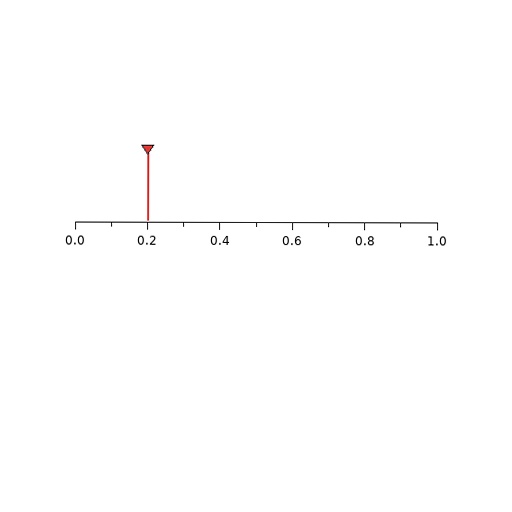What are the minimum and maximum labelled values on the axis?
The axis runs from 0.0 to 1.0.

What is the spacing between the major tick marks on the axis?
The major ticks are spaced 0.2 apart.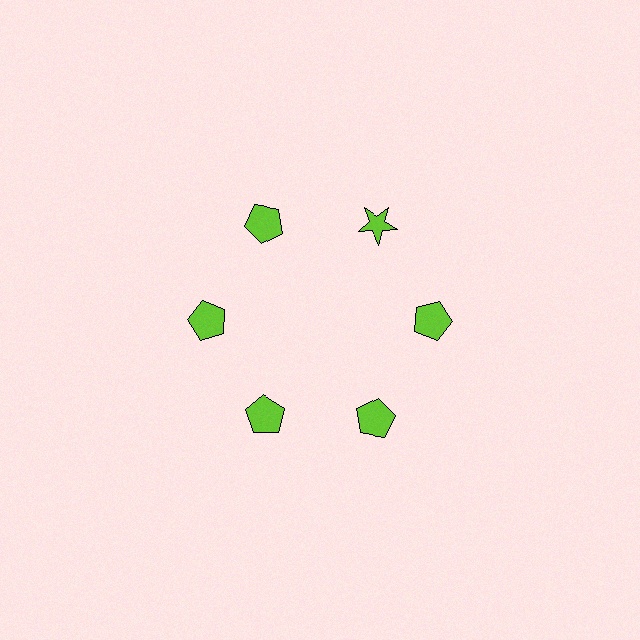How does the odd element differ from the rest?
It has a different shape: star instead of pentagon.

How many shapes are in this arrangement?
There are 6 shapes arranged in a ring pattern.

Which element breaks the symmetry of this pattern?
The lime star at roughly the 1 o'clock position breaks the symmetry. All other shapes are lime pentagons.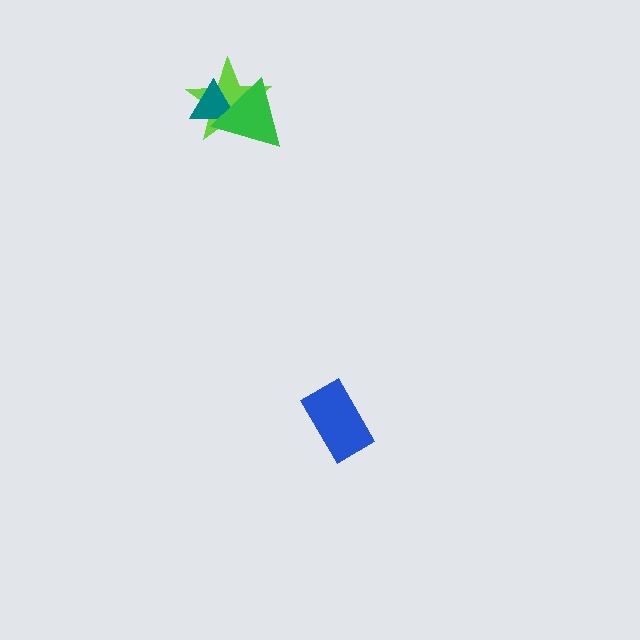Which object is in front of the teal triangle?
The green triangle is in front of the teal triangle.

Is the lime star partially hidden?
Yes, it is partially covered by another shape.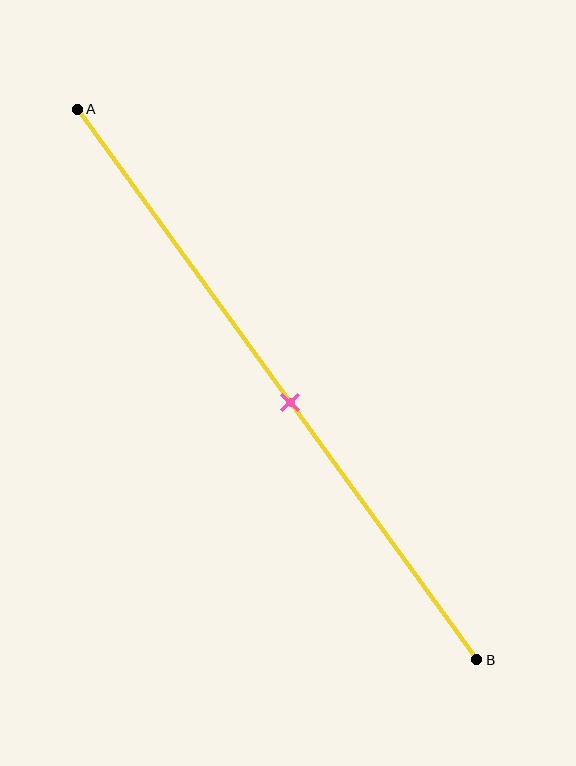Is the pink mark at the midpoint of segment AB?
No, the mark is at about 55% from A, not at the 50% midpoint.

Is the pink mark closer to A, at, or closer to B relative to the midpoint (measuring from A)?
The pink mark is closer to point B than the midpoint of segment AB.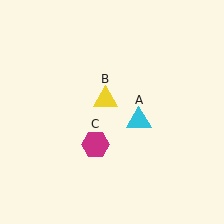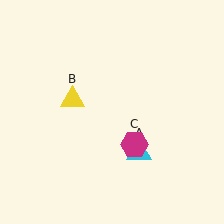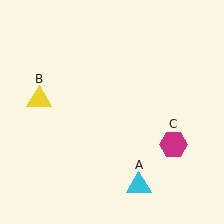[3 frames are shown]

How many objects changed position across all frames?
3 objects changed position: cyan triangle (object A), yellow triangle (object B), magenta hexagon (object C).